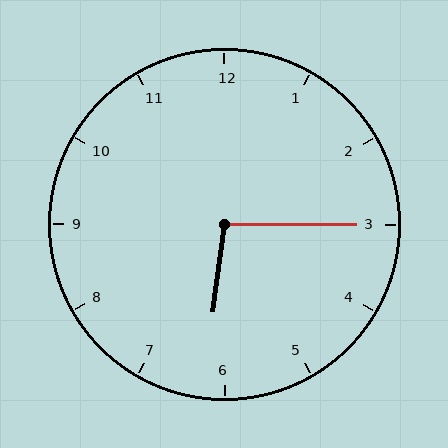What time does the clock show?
6:15.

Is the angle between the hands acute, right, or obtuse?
It is obtuse.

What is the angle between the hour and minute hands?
Approximately 98 degrees.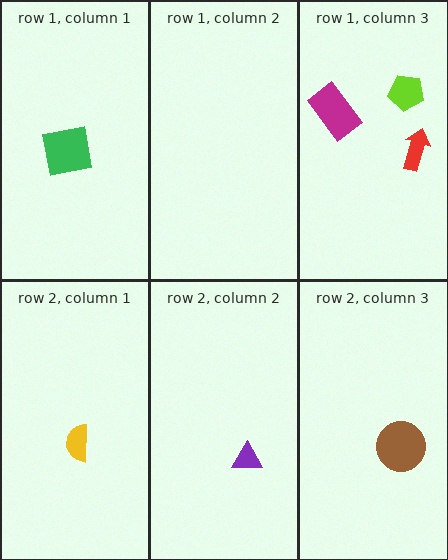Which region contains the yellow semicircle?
The row 2, column 1 region.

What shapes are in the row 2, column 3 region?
The brown circle.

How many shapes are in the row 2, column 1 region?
1.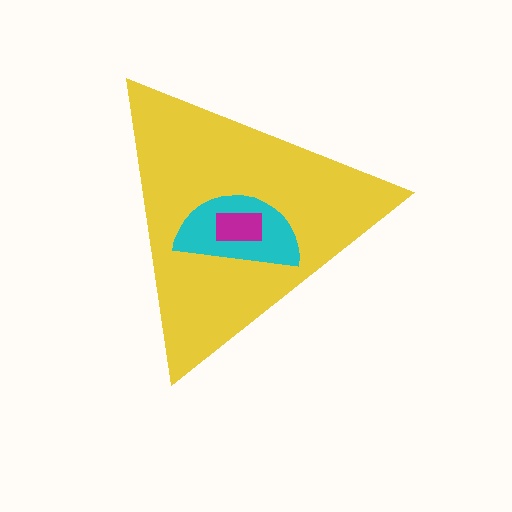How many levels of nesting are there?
3.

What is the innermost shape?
The magenta rectangle.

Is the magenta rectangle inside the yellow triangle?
Yes.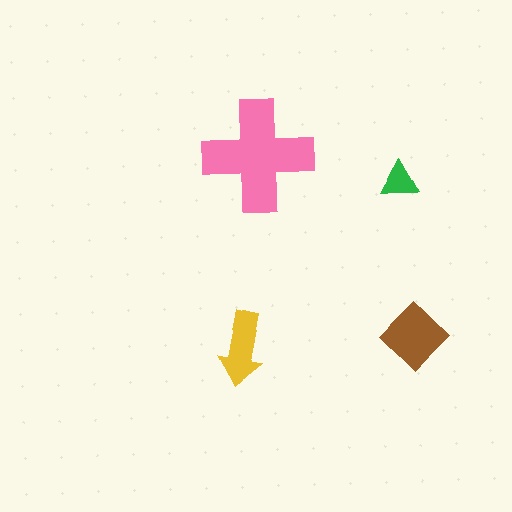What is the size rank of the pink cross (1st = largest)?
1st.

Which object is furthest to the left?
The yellow arrow is leftmost.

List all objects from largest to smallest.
The pink cross, the brown diamond, the yellow arrow, the green triangle.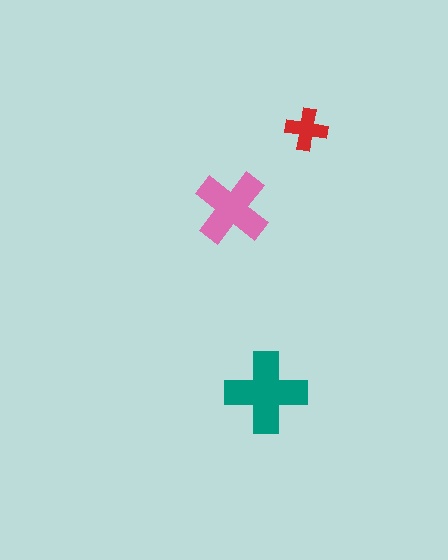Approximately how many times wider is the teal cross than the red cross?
About 2 times wider.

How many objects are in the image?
There are 3 objects in the image.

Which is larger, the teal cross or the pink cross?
The teal one.